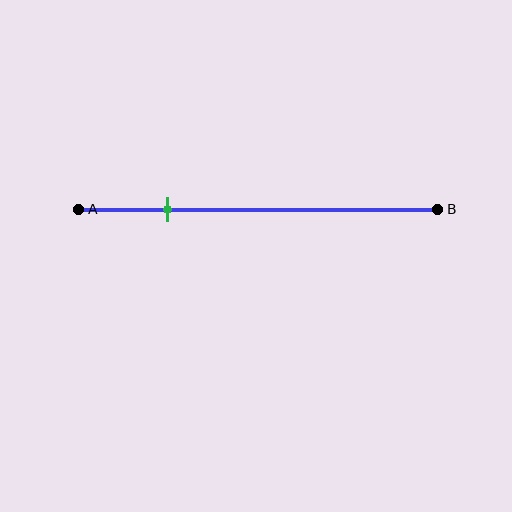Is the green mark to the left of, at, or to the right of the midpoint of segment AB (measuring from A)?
The green mark is to the left of the midpoint of segment AB.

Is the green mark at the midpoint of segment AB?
No, the mark is at about 25% from A, not at the 50% midpoint.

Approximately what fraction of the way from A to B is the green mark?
The green mark is approximately 25% of the way from A to B.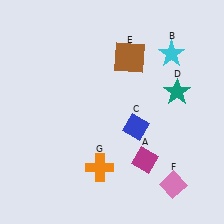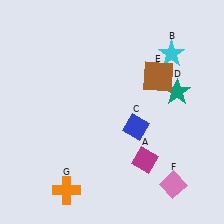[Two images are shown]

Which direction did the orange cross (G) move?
The orange cross (G) moved left.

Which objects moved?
The objects that moved are: the brown square (E), the orange cross (G).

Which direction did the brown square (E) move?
The brown square (E) moved right.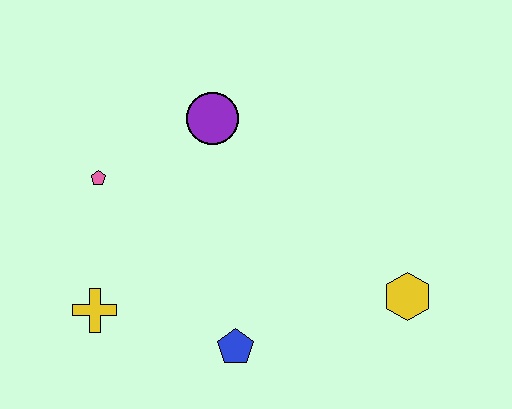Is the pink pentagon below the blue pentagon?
No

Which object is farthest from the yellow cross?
The yellow hexagon is farthest from the yellow cross.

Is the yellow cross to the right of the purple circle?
No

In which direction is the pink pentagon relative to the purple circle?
The pink pentagon is to the left of the purple circle.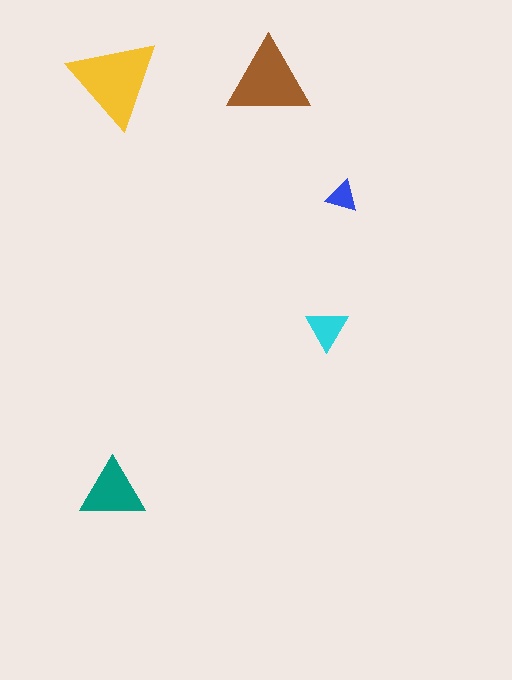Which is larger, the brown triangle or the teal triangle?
The brown one.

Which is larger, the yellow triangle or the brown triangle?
The yellow one.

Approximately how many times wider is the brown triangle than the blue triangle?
About 2.5 times wider.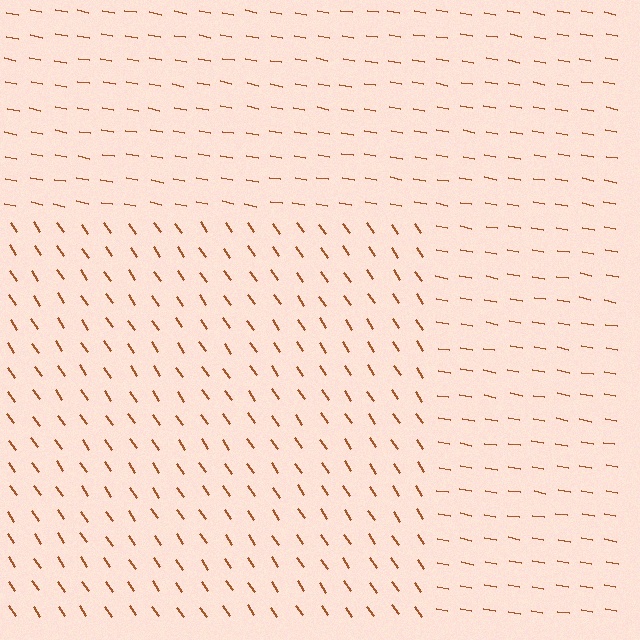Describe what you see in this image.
The image is filled with small brown line segments. A rectangle region in the image has lines oriented differently from the surrounding lines, creating a visible texture boundary.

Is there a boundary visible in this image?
Yes, there is a texture boundary formed by a change in line orientation.